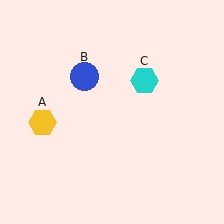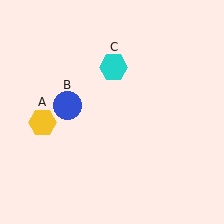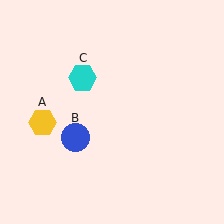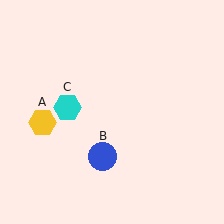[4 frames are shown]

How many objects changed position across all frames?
2 objects changed position: blue circle (object B), cyan hexagon (object C).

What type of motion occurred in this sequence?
The blue circle (object B), cyan hexagon (object C) rotated counterclockwise around the center of the scene.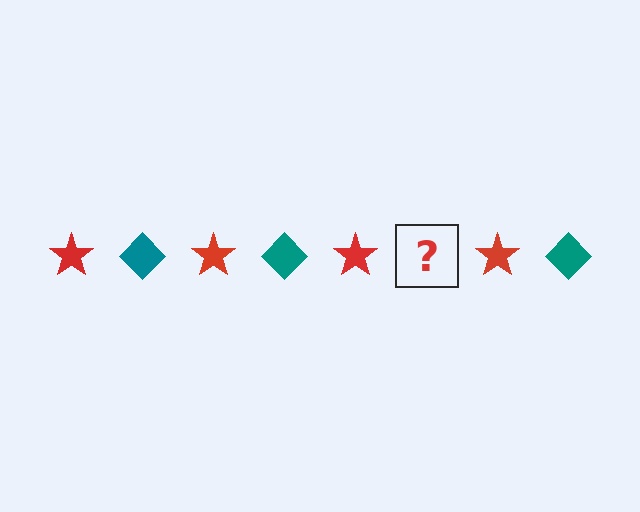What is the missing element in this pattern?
The missing element is a teal diamond.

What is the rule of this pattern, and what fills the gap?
The rule is that the pattern alternates between red star and teal diamond. The gap should be filled with a teal diamond.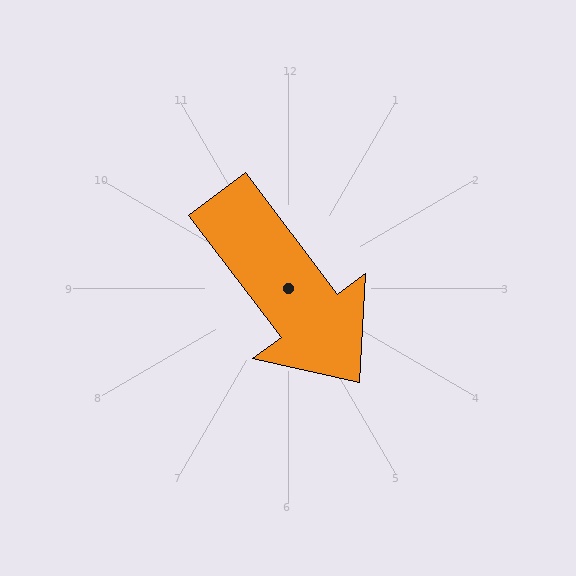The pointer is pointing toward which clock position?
Roughly 5 o'clock.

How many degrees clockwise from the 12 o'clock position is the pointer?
Approximately 143 degrees.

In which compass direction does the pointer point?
Southeast.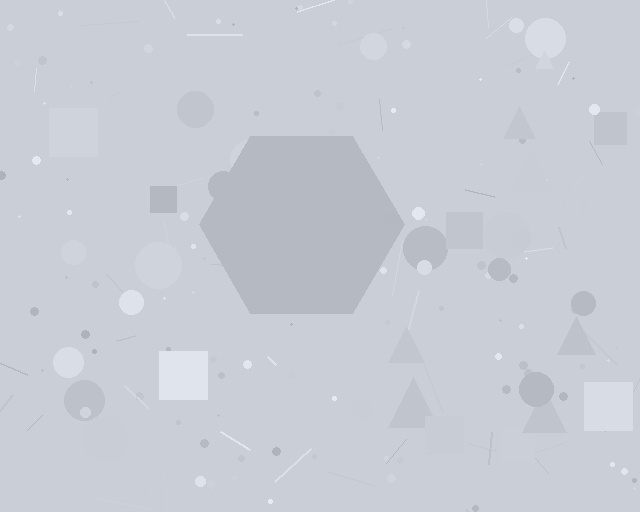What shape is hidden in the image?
A hexagon is hidden in the image.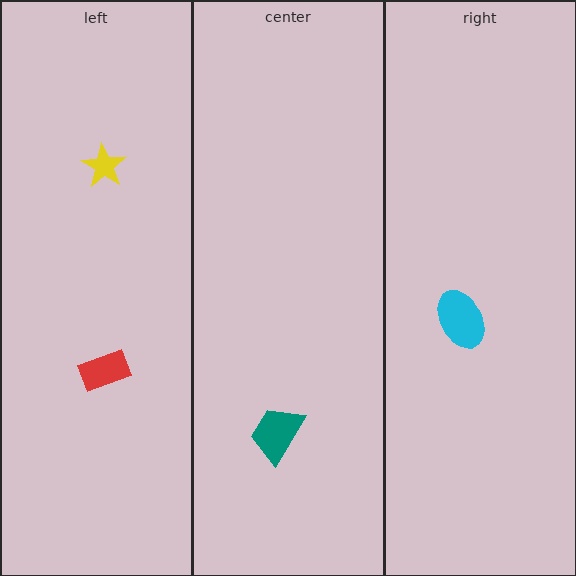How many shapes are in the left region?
2.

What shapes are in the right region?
The cyan ellipse.